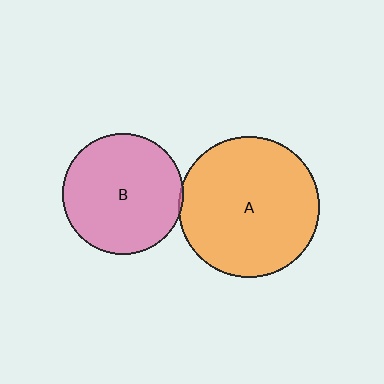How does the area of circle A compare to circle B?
Approximately 1.4 times.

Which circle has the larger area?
Circle A (orange).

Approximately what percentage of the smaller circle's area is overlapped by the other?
Approximately 5%.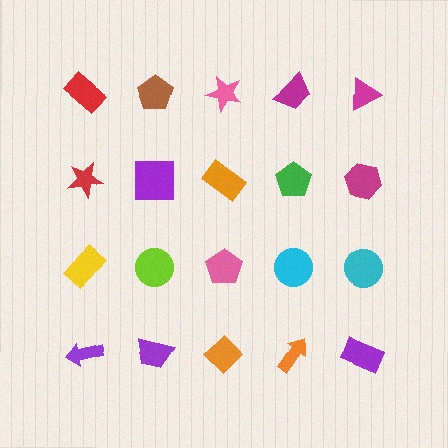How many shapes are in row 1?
5 shapes.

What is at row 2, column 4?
A green pentagon.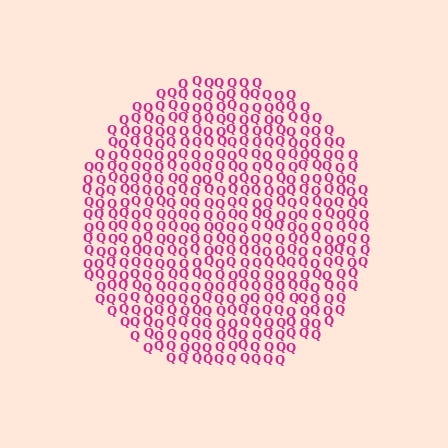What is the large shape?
The large shape is a circle.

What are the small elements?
The small elements are letter Q's.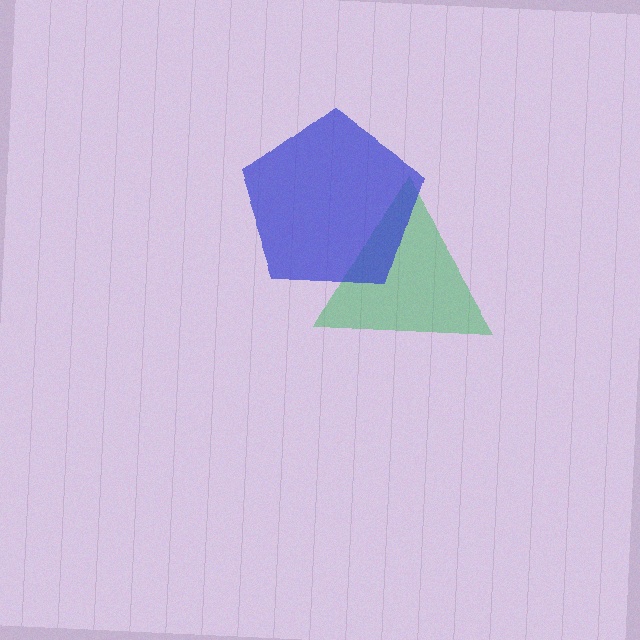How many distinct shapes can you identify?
There are 2 distinct shapes: a green triangle, a blue pentagon.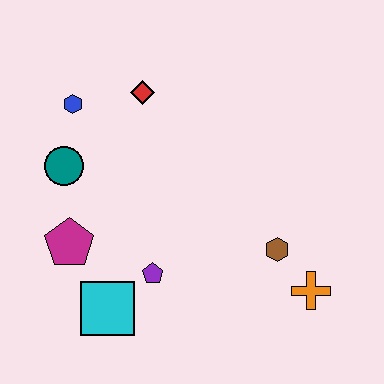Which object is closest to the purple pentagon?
The cyan square is closest to the purple pentagon.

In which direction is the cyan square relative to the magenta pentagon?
The cyan square is below the magenta pentagon.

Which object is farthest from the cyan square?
The red diamond is farthest from the cyan square.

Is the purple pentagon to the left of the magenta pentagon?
No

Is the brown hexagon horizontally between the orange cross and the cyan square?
Yes